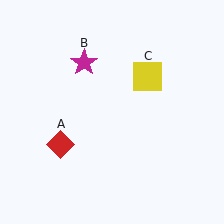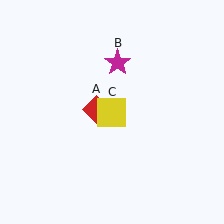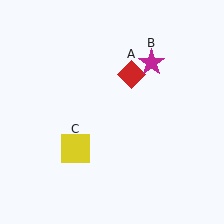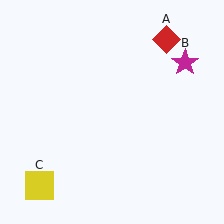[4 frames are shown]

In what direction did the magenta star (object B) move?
The magenta star (object B) moved right.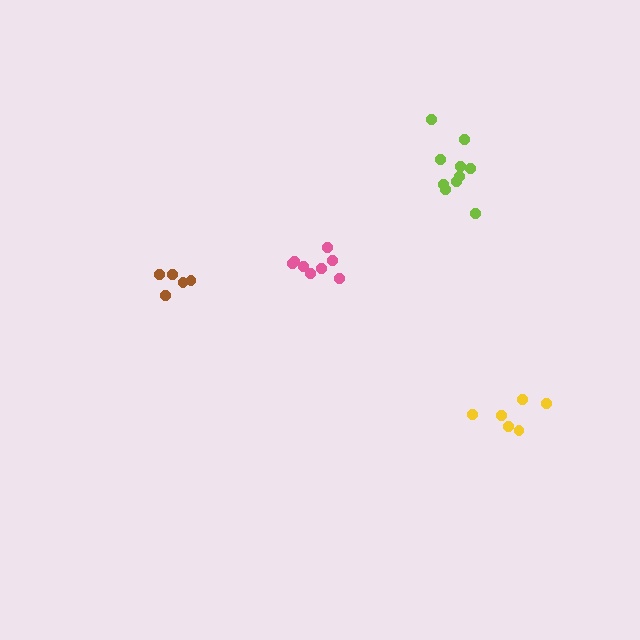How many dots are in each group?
Group 1: 5 dots, Group 2: 8 dots, Group 3: 6 dots, Group 4: 10 dots (29 total).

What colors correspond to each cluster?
The clusters are colored: brown, pink, yellow, lime.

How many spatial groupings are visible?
There are 4 spatial groupings.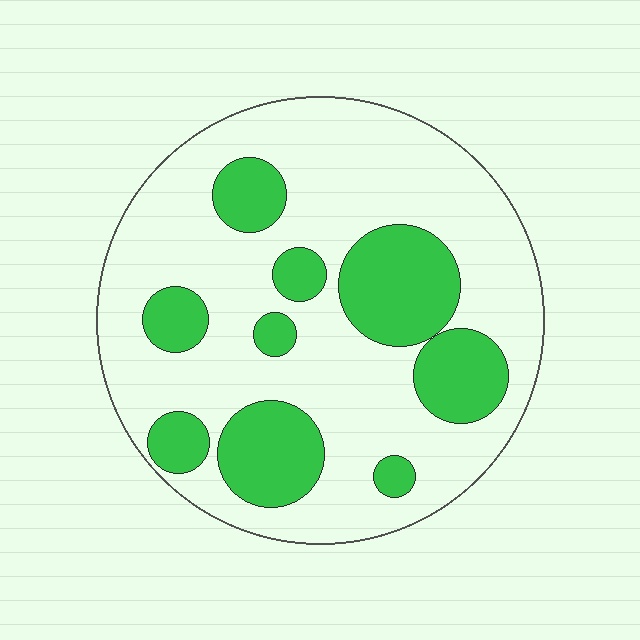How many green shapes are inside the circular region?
9.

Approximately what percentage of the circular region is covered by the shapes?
Approximately 30%.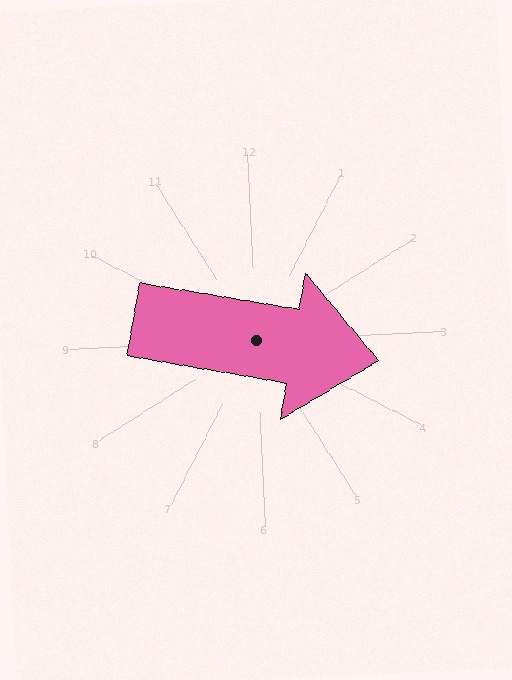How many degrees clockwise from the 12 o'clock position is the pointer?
Approximately 102 degrees.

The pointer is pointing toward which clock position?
Roughly 3 o'clock.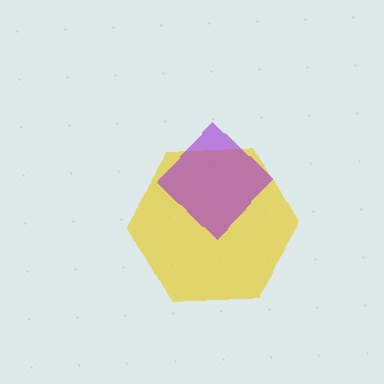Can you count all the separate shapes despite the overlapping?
Yes, there are 2 separate shapes.